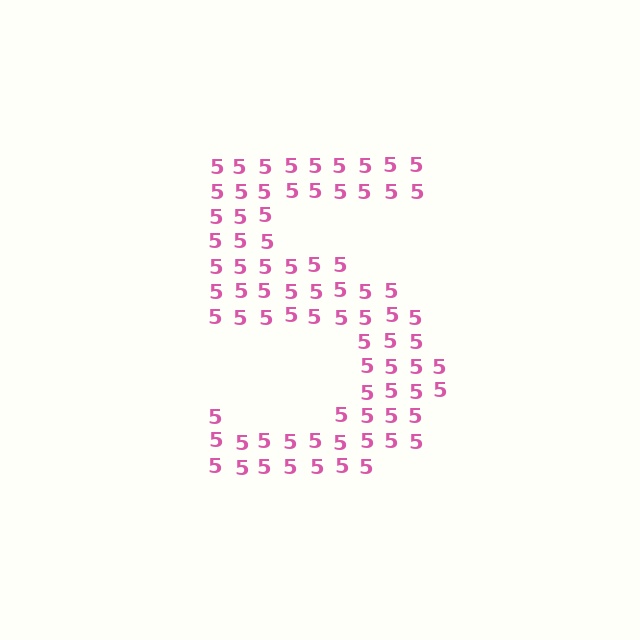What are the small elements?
The small elements are digit 5's.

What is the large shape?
The large shape is the digit 5.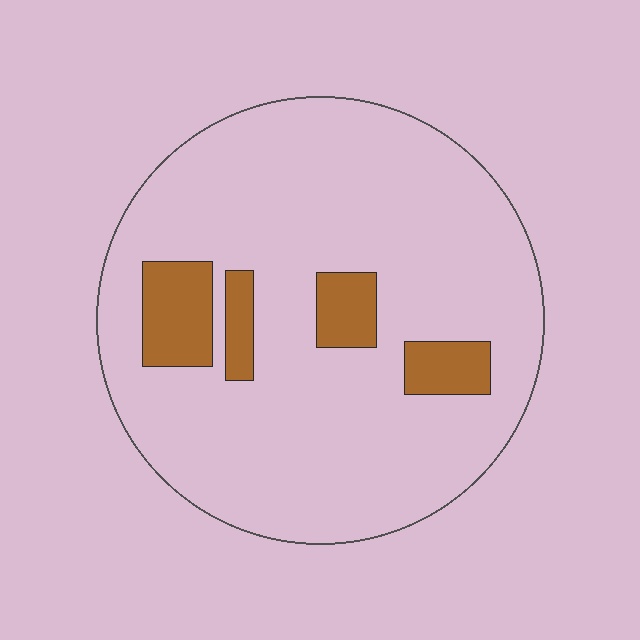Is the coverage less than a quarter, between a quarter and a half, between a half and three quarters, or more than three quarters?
Less than a quarter.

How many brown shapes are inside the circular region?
4.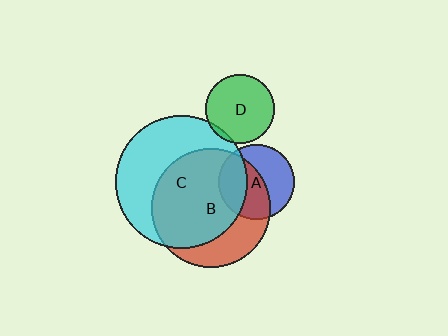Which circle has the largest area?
Circle C (cyan).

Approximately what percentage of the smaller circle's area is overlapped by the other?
Approximately 55%.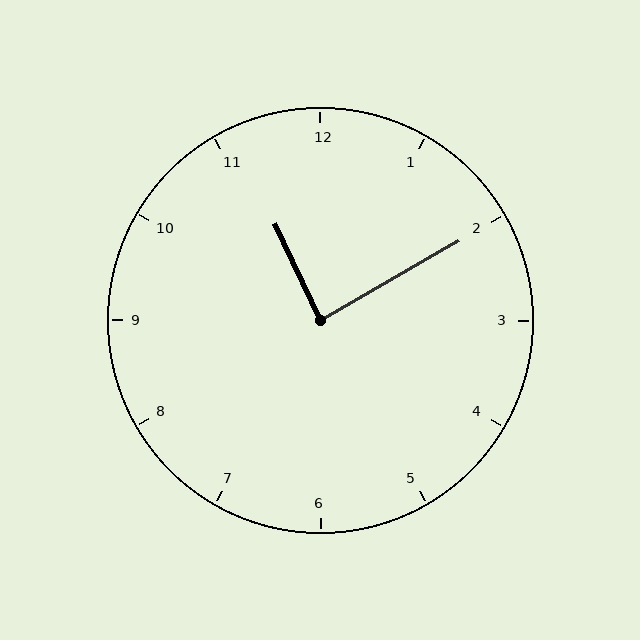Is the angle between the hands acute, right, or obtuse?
It is right.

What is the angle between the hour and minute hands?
Approximately 85 degrees.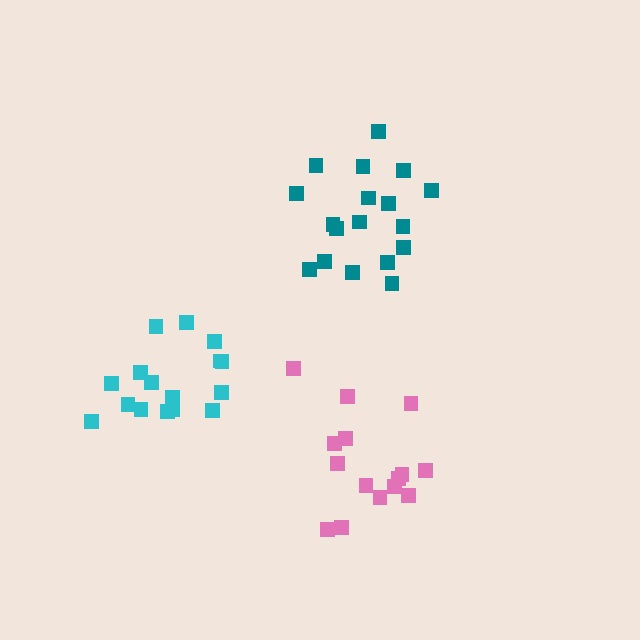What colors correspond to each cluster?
The clusters are colored: cyan, teal, pink.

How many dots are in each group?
Group 1: 16 dots, Group 2: 18 dots, Group 3: 15 dots (49 total).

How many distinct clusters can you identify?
There are 3 distinct clusters.